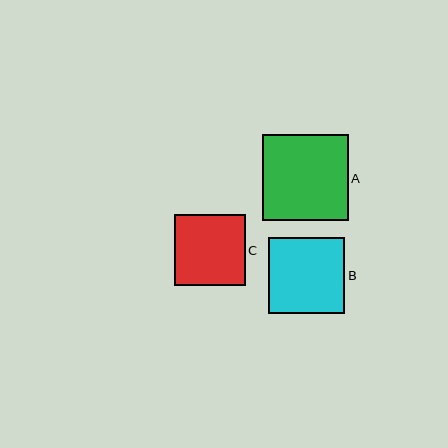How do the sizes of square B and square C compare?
Square B and square C are approximately the same size.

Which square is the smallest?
Square C is the smallest with a size of approximately 71 pixels.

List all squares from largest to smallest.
From largest to smallest: A, B, C.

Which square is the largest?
Square A is the largest with a size of approximately 86 pixels.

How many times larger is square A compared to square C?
Square A is approximately 1.2 times the size of square C.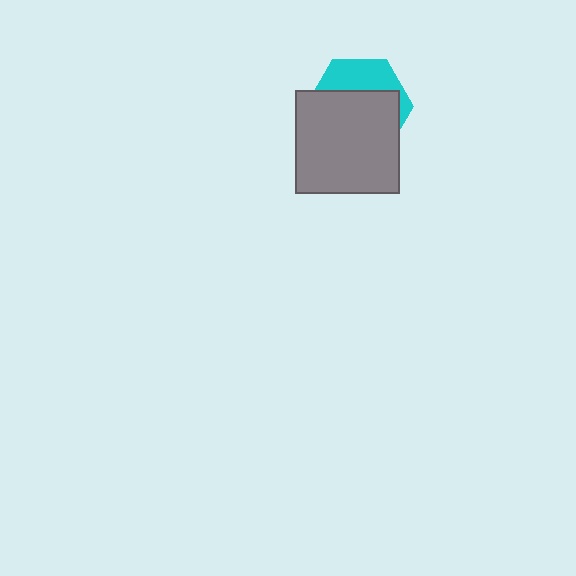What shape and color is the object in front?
The object in front is a gray square.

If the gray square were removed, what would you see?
You would see the complete cyan hexagon.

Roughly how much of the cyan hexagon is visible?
A small part of it is visible (roughly 33%).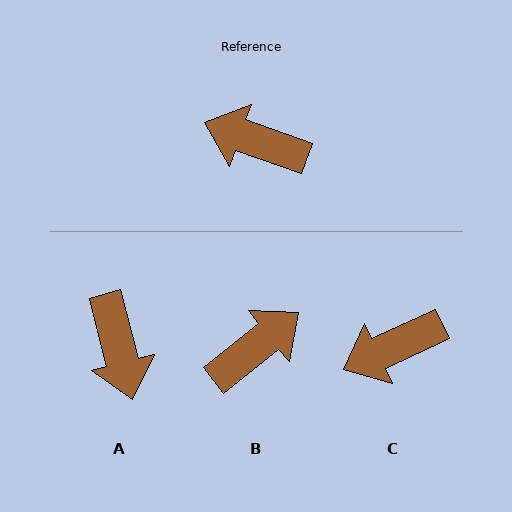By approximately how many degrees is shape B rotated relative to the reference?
Approximately 122 degrees clockwise.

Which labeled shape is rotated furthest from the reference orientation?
A, about 124 degrees away.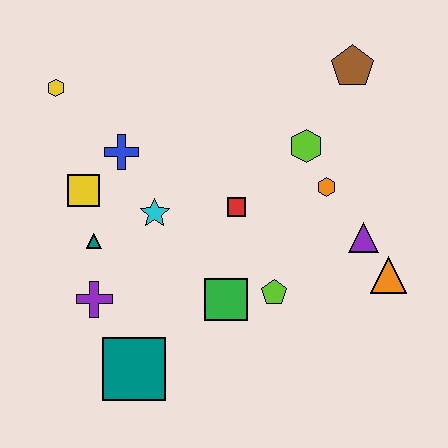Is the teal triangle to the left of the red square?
Yes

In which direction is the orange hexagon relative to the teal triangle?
The orange hexagon is to the right of the teal triangle.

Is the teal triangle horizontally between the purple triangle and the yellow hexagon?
Yes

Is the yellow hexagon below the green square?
No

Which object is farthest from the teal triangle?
The brown pentagon is farthest from the teal triangle.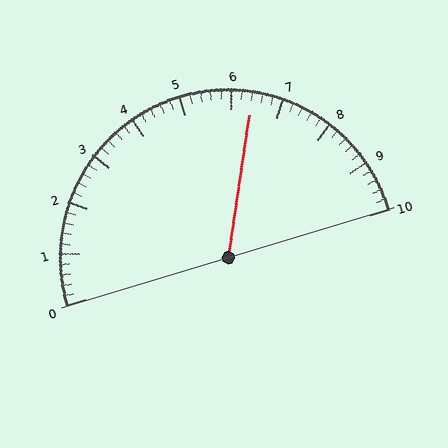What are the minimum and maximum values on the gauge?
The gauge ranges from 0 to 10.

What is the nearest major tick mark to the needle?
The nearest major tick mark is 6.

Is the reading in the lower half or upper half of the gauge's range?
The reading is in the upper half of the range (0 to 10).